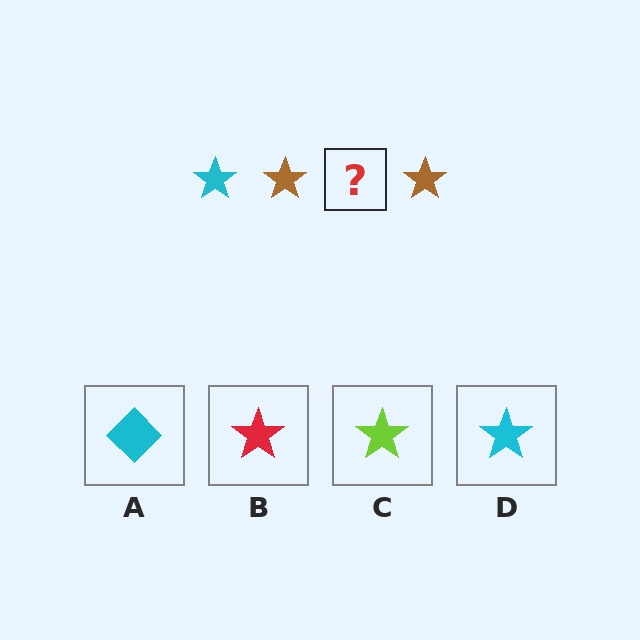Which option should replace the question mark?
Option D.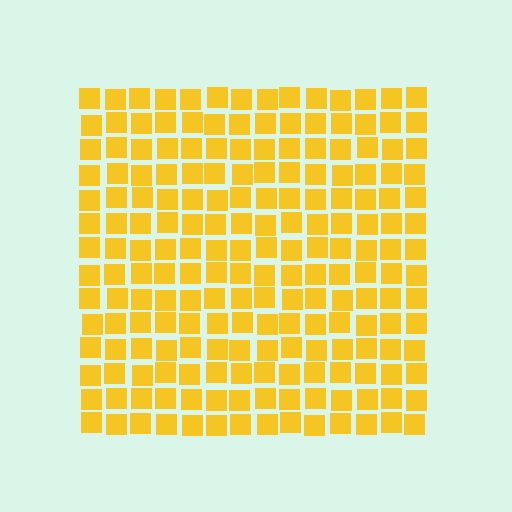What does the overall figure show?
The overall figure shows a square.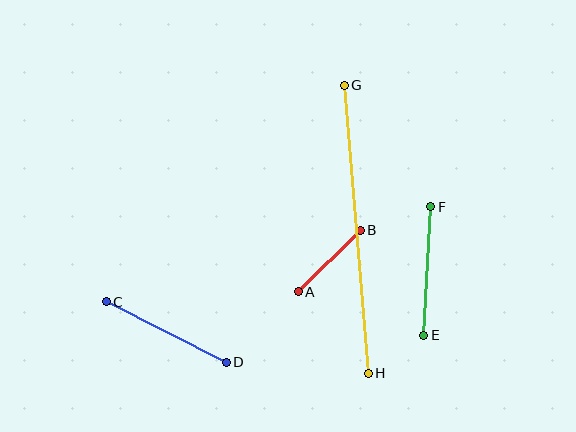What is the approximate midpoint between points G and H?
The midpoint is at approximately (356, 229) pixels.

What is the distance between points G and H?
The distance is approximately 289 pixels.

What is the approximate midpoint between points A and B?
The midpoint is at approximately (329, 261) pixels.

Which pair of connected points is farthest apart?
Points G and H are farthest apart.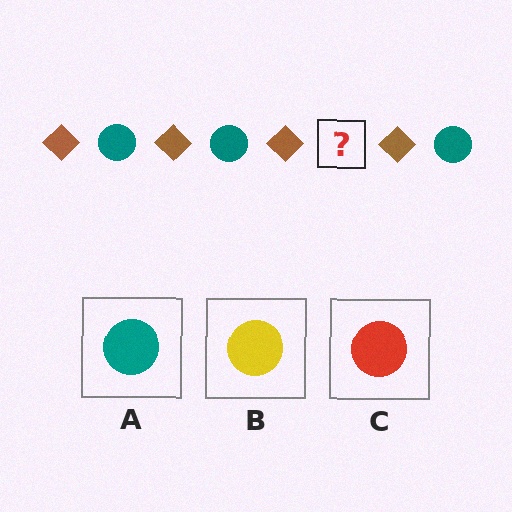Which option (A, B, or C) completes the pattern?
A.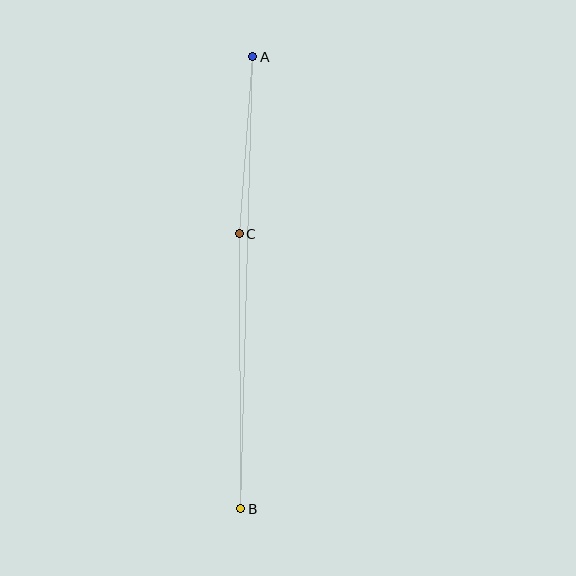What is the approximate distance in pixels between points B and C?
The distance between B and C is approximately 275 pixels.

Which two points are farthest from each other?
Points A and B are farthest from each other.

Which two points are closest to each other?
Points A and C are closest to each other.